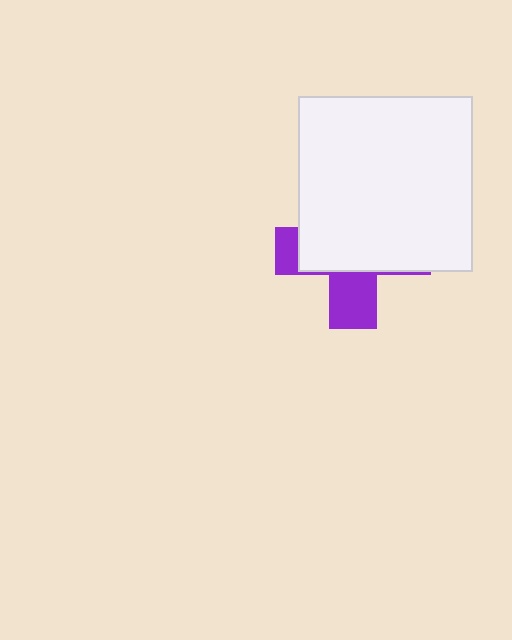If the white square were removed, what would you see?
You would see the complete purple cross.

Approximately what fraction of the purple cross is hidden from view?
Roughly 67% of the purple cross is hidden behind the white square.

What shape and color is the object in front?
The object in front is a white square.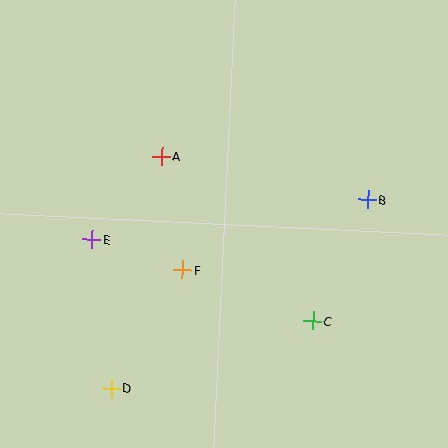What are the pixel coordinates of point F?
Point F is at (182, 270).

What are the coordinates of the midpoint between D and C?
The midpoint between D and C is at (212, 355).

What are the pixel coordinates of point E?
Point E is at (92, 239).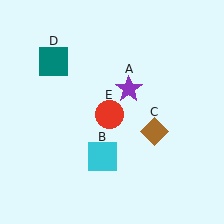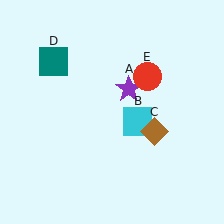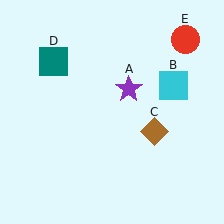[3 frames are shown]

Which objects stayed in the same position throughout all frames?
Purple star (object A) and brown diamond (object C) and teal square (object D) remained stationary.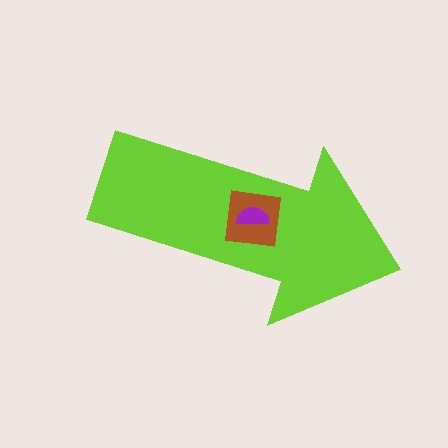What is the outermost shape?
The lime arrow.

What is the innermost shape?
The purple semicircle.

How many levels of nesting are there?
3.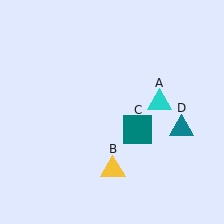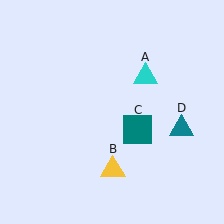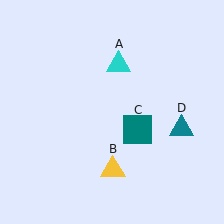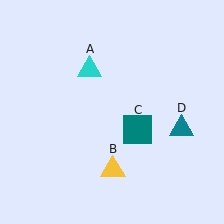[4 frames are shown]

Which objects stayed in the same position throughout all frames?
Yellow triangle (object B) and teal square (object C) and teal triangle (object D) remained stationary.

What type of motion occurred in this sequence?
The cyan triangle (object A) rotated counterclockwise around the center of the scene.